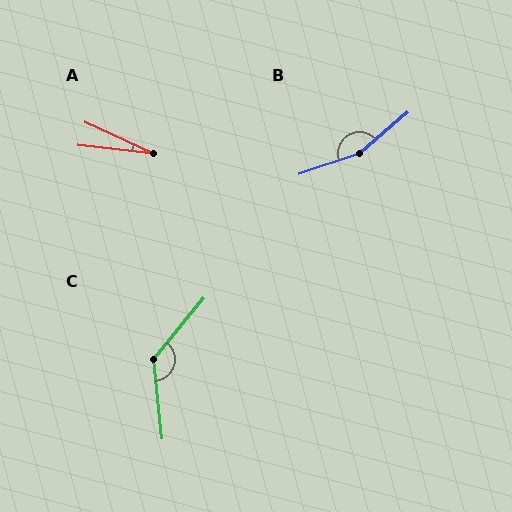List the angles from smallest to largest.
A (18°), C (135°), B (158°).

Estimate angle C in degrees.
Approximately 135 degrees.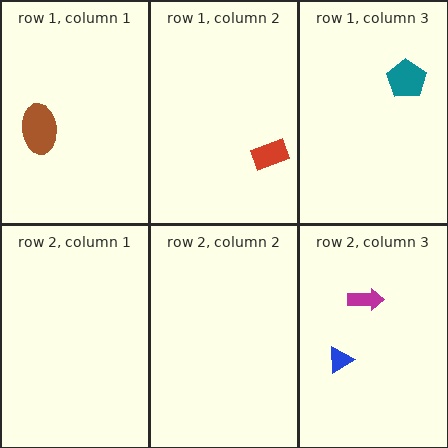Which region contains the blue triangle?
The row 2, column 3 region.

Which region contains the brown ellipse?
The row 1, column 1 region.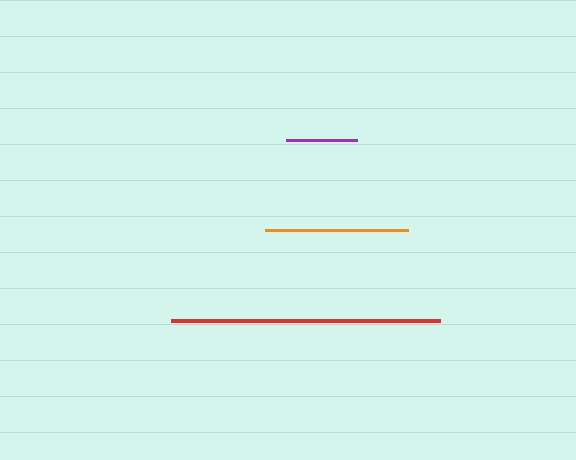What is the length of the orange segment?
The orange segment is approximately 143 pixels long.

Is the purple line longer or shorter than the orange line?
The orange line is longer than the purple line.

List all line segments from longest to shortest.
From longest to shortest: red, orange, purple.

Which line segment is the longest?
The red line is the longest at approximately 269 pixels.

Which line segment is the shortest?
The purple line is the shortest at approximately 71 pixels.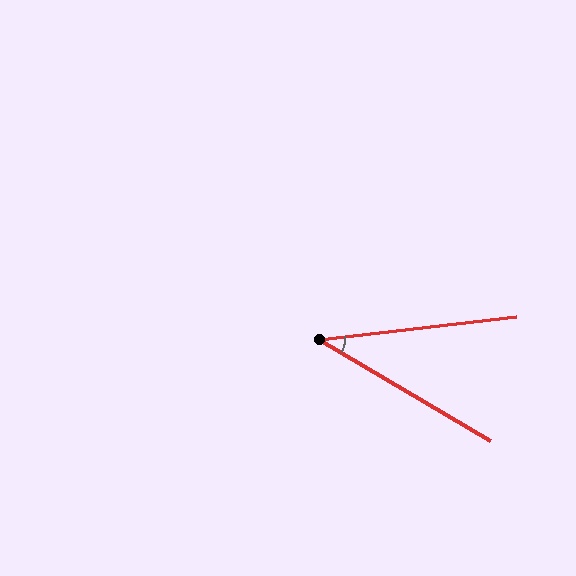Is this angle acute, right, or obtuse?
It is acute.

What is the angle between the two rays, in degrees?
Approximately 37 degrees.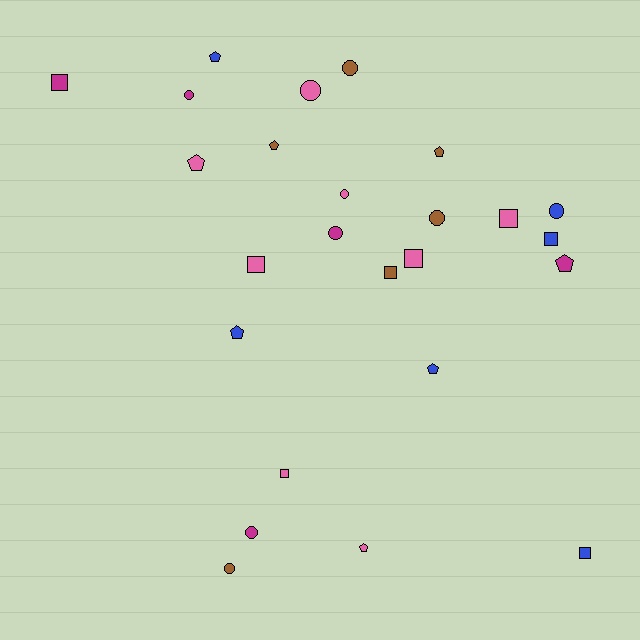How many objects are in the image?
There are 25 objects.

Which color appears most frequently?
Pink, with 8 objects.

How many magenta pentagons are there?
There is 1 magenta pentagon.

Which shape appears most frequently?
Circle, with 9 objects.